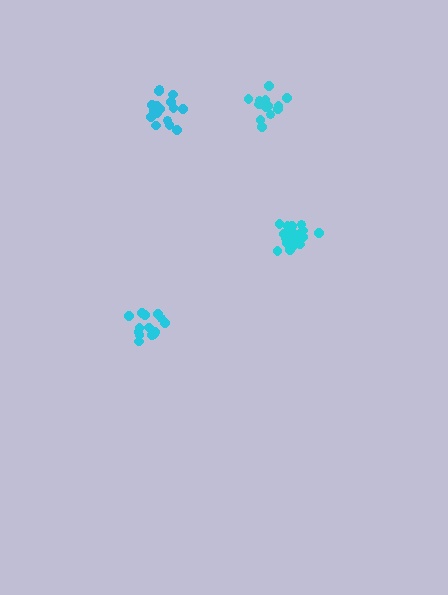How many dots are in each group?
Group 1: 14 dots, Group 2: 17 dots, Group 3: 20 dots, Group 4: 14 dots (65 total).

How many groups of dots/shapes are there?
There are 4 groups.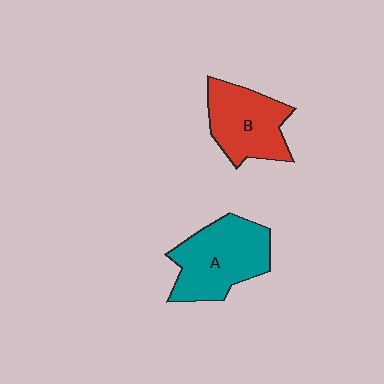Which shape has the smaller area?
Shape B (red).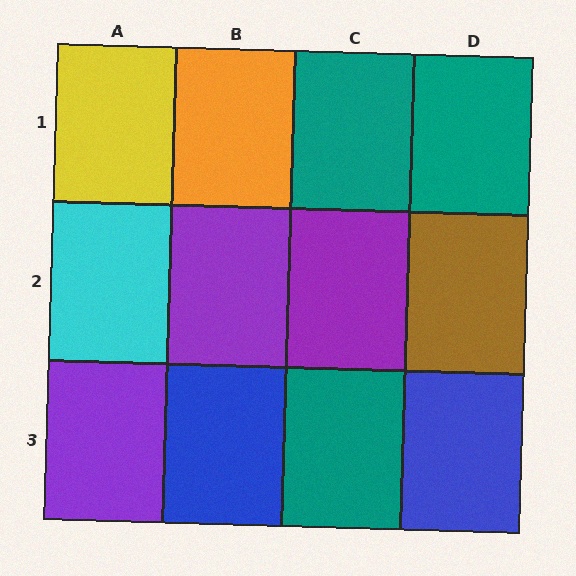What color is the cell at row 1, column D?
Teal.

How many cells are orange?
1 cell is orange.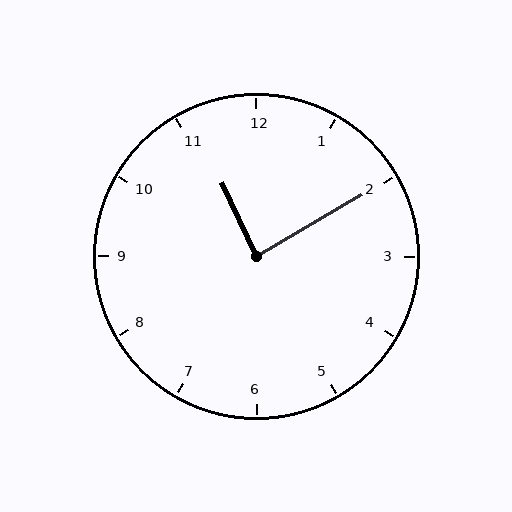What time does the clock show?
11:10.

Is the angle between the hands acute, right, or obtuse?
It is right.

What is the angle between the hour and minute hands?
Approximately 85 degrees.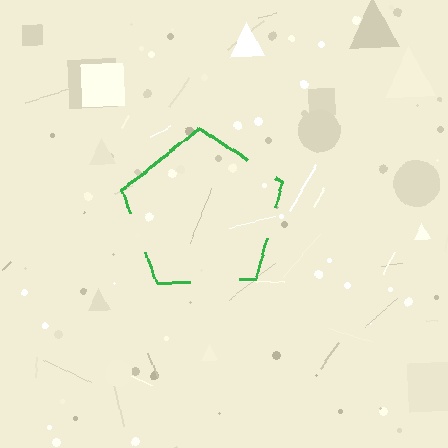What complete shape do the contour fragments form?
The contour fragments form a pentagon.